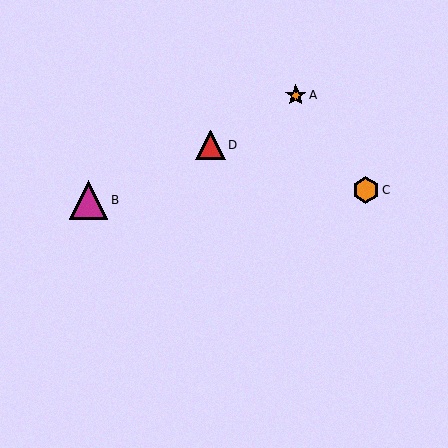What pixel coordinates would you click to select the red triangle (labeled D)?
Click at (210, 145) to select the red triangle D.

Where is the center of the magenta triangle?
The center of the magenta triangle is at (89, 201).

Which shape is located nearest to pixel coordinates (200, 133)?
The red triangle (labeled D) at (210, 145) is nearest to that location.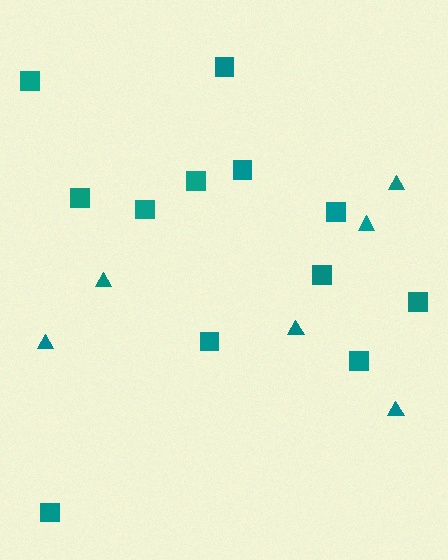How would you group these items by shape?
There are 2 groups: one group of triangles (6) and one group of squares (12).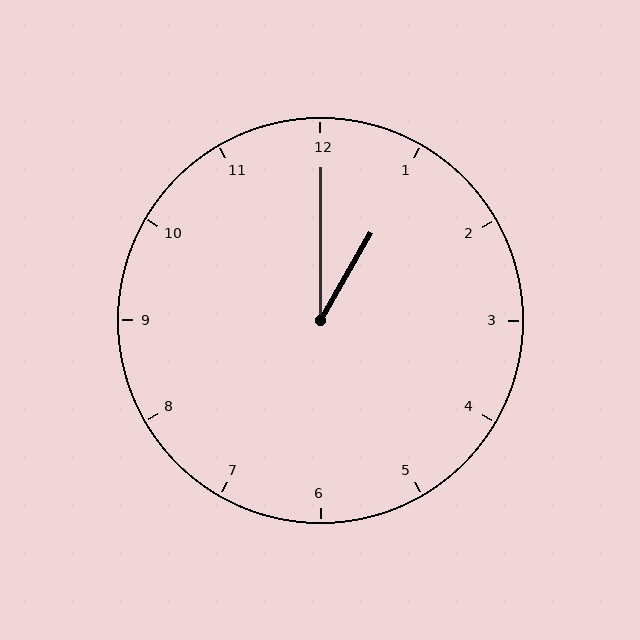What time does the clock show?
1:00.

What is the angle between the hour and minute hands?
Approximately 30 degrees.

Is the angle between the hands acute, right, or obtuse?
It is acute.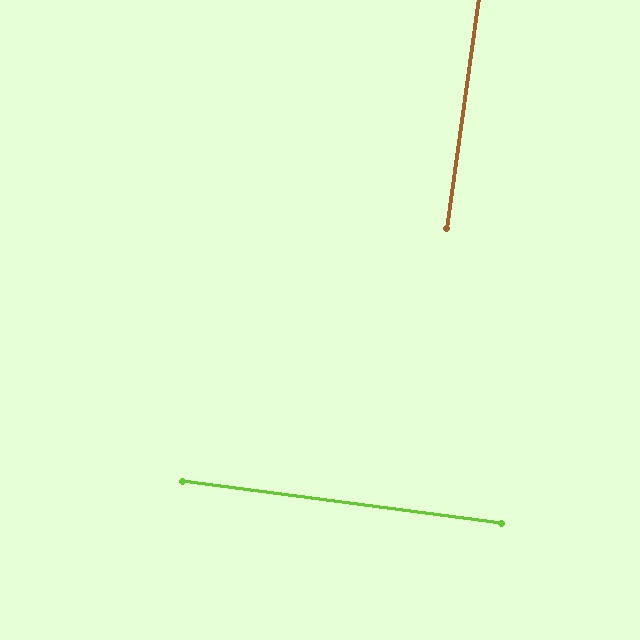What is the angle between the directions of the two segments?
Approximately 90 degrees.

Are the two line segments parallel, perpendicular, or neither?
Perpendicular — they meet at approximately 90°.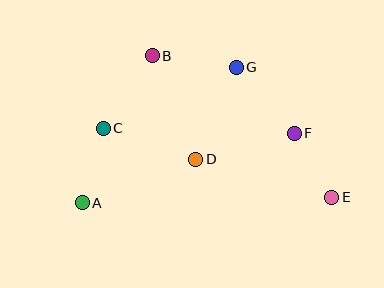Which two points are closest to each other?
Points E and F are closest to each other.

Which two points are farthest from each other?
Points A and E are farthest from each other.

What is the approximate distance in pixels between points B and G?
The distance between B and G is approximately 85 pixels.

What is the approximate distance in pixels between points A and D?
The distance between A and D is approximately 122 pixels.